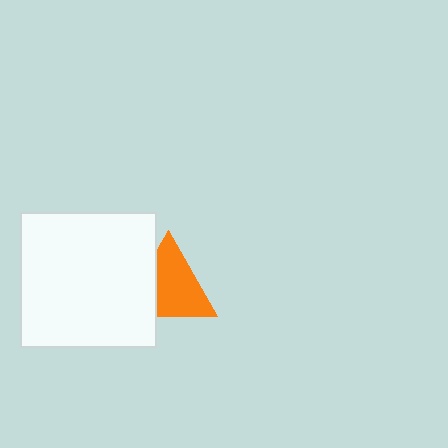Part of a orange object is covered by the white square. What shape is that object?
It is a triangle.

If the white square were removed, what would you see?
You would see the complete orange triangle.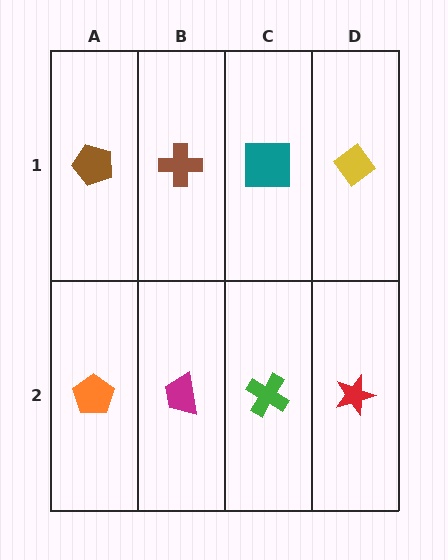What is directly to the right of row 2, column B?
A green cross.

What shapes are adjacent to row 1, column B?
A magenta trapezoid (row 2, column B), a brown pentagon (row 1, column A), a teal square (row 1, column C).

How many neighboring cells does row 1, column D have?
2.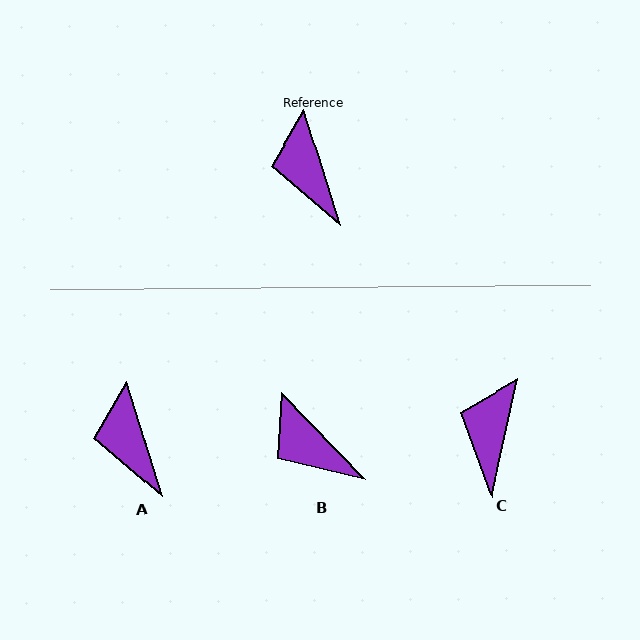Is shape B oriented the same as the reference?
No, it is off by about 27 degrees.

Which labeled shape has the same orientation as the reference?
A.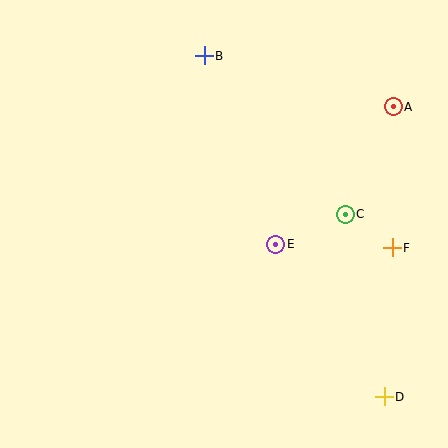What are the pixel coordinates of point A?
Point A is at (393, 107).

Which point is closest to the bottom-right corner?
Point D is closest to the bottom-right corner.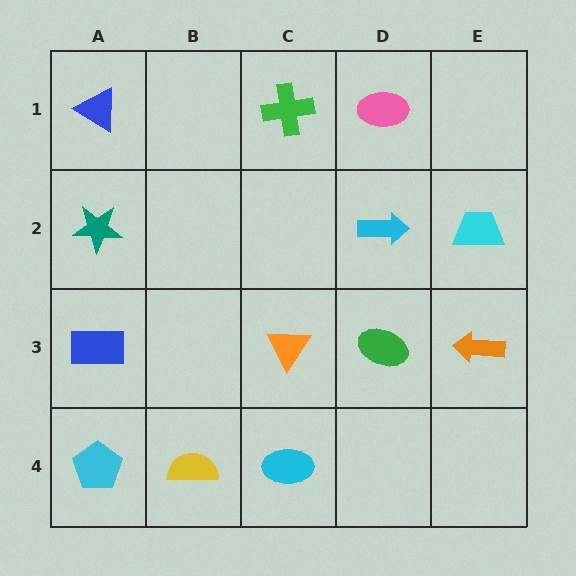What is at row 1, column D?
A pink ellipse.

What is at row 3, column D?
A green ellipse.